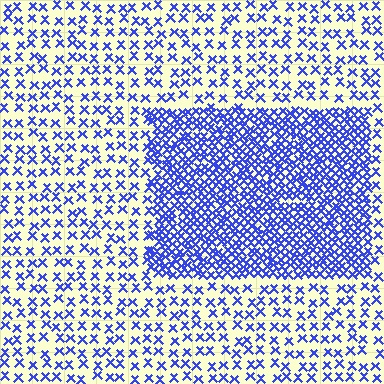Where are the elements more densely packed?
The elements are more densely packed inside the rectangle boundary.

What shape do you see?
I see a rectangle.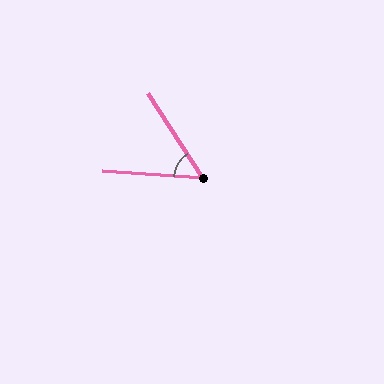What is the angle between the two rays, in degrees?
Approximately 53 degrees.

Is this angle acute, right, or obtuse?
It is acute.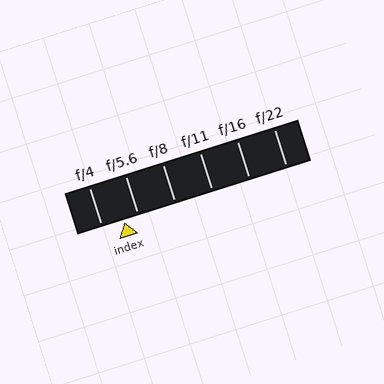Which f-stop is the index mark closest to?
The index mark is closest to f/5.6.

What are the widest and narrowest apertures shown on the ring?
The widest aperture shown is f/4 and the narrowest is f/22.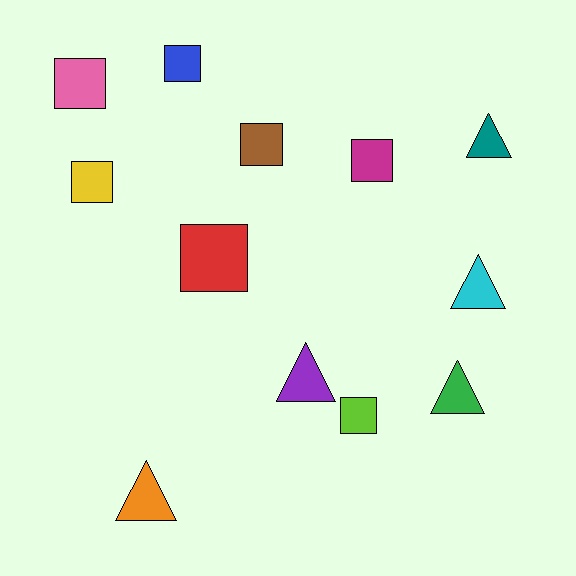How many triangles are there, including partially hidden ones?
There are 5 triangles.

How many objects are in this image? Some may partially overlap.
There are 12 objects.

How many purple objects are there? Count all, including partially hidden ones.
There is 1 purple object.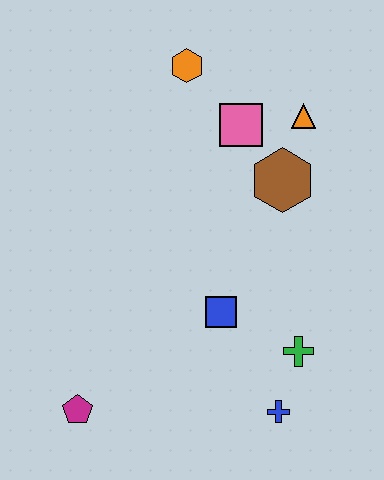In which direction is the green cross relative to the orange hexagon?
The green cross is below the orange hexagon.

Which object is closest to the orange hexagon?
The pink square is closest to the orange hexagon.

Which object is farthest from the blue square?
The orange hexagon is farthest from the blue square.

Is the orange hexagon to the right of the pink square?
No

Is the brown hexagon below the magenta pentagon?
No